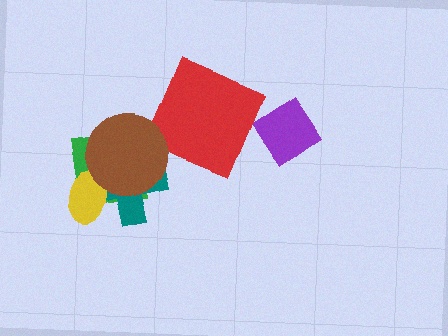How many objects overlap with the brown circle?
3 objects overlap with the brown circle.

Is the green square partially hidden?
Yes, it is partially covered by another shape.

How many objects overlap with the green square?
3 objects overlap with the green square.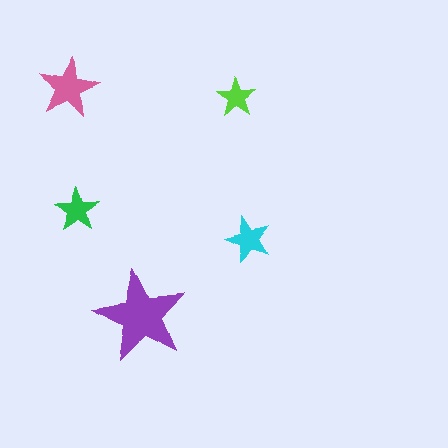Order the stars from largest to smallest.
the purple one, the pink one, the cyan one, the green one, the lime one.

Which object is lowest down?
The purple star is bottommost.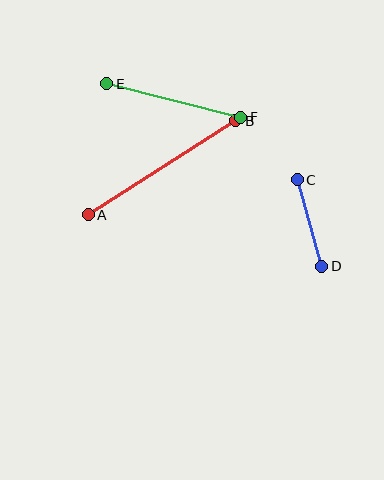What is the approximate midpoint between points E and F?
The midpoint is at approximately (174, 100) pixels.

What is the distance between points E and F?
The distance is approximately 138 pixels.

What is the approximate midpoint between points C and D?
The midpoint is at approximately (310, 223) pixels.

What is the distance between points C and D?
The distance is approximately 90 pixels.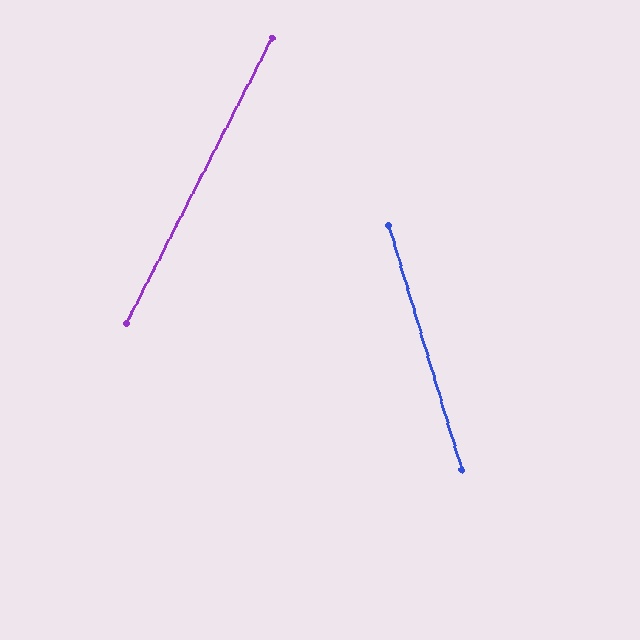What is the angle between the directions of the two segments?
Approximately 44 degrees.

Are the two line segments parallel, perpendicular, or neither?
Neither parallel nor perpendicular — they differ by about 44°.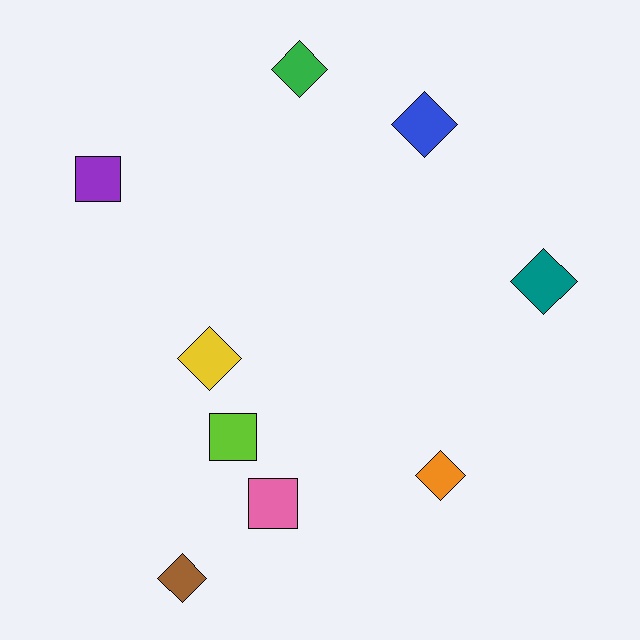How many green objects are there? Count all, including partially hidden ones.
There is 1 green object.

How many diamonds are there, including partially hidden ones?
There are 6 diamonds.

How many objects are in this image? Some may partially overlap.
There are 9 objects.